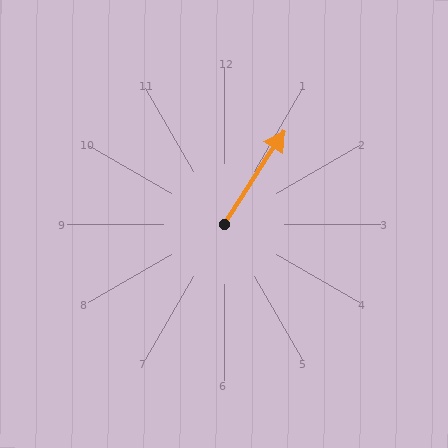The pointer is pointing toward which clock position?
Roughly 1 o'clock.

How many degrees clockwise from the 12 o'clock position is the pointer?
Approximately 33 degrees.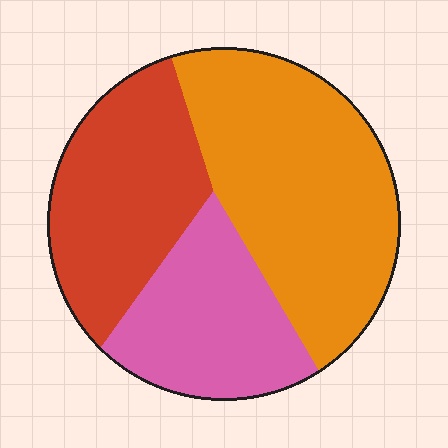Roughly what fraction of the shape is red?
Red covers roughly 30% of the shape.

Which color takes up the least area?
Pink, at roughly 25%.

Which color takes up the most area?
Orange, at roughly 45%.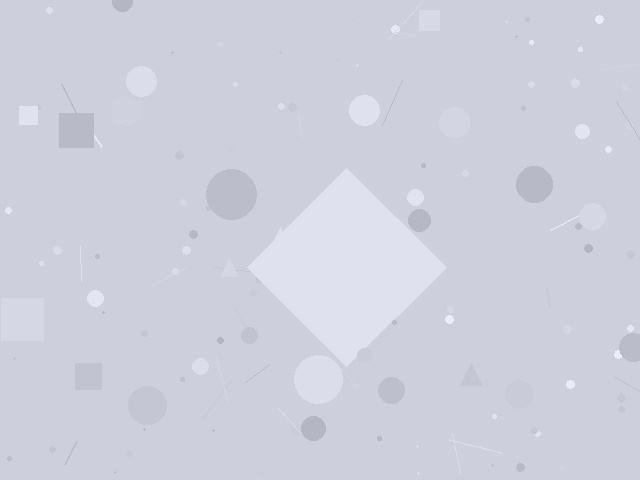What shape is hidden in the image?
A diamond is hidden in the image.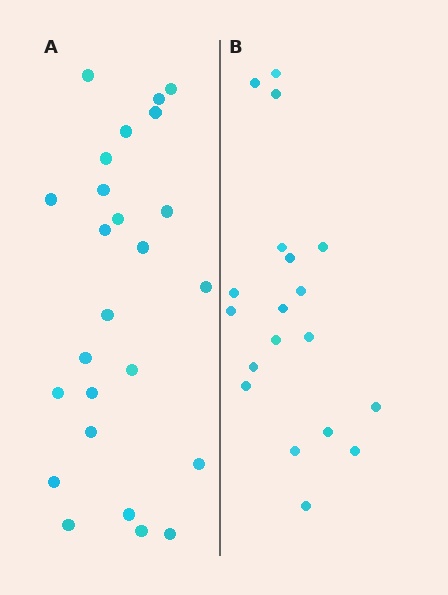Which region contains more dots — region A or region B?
Region A (the left region) has more dots.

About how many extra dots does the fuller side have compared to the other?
Region A has about 6 more dots than region B.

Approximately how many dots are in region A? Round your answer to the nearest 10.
About 20 dots. (The exact count is 25, which rounds to 20.)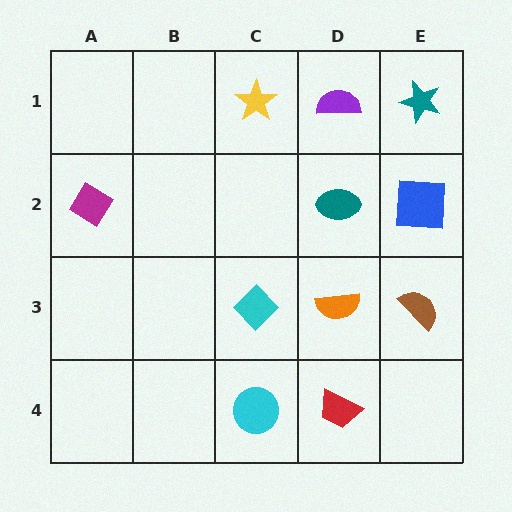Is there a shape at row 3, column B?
No, that cell is empty.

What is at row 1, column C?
A yellow star.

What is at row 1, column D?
A purple semicircle.